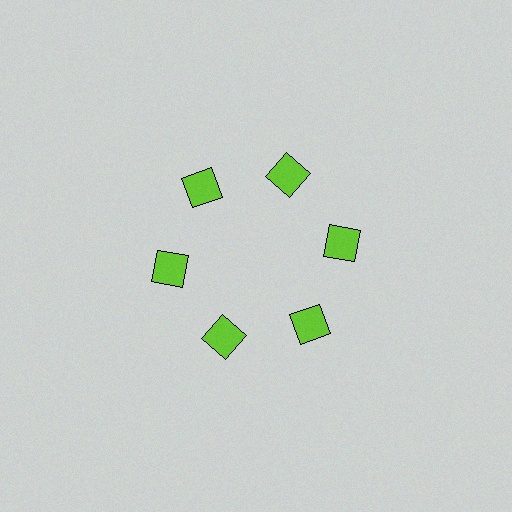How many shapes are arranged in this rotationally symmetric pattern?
There are 6 shapes, arranged in 6 groups of 1.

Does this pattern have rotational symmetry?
Yes, this pattern has 6-fold rotational symmetry. It looks the same after rotating 60 degrees around the center.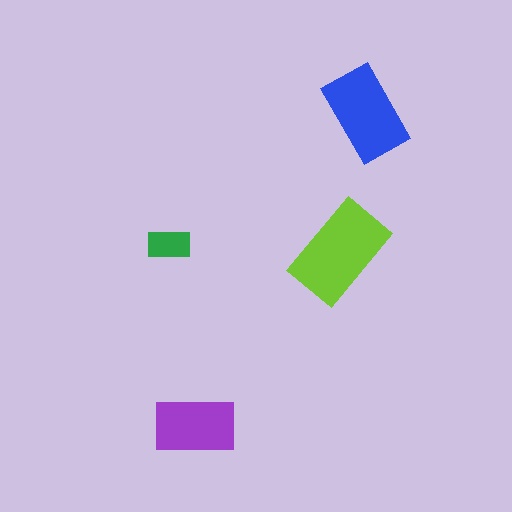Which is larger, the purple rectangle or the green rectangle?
The purple one.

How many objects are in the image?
There are 4 objects in the image.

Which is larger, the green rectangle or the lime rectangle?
The lime one.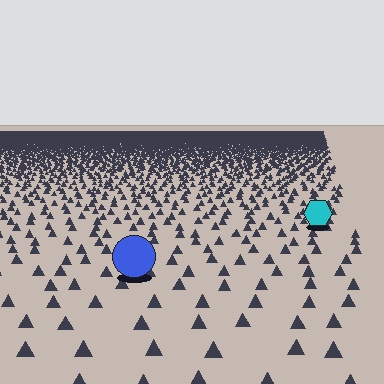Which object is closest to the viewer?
The blue circle is closest. The texture marks near it are larger and more spread out.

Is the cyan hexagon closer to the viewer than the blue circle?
No. The blue circle is closer — you can tell from the texture gradient: the ground texture is coarser near it.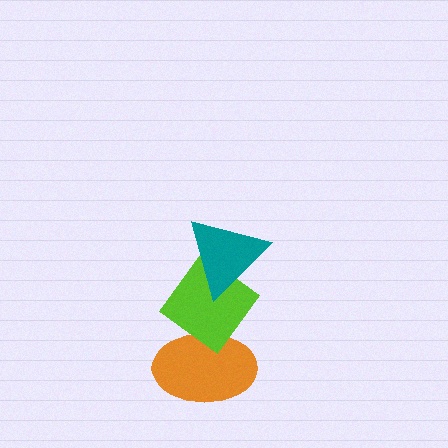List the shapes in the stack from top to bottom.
From top to bottom: the teal triangle, the lime diamond, the orange ellipse.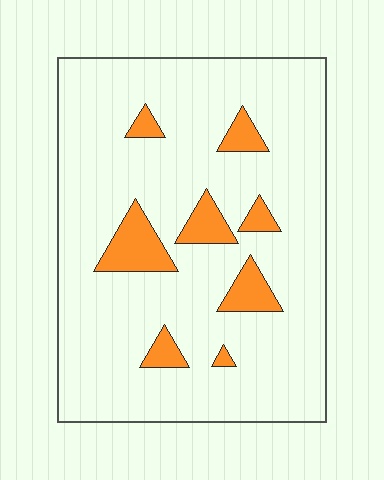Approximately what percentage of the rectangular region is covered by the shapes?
Approximately 10%.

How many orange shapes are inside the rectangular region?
8.